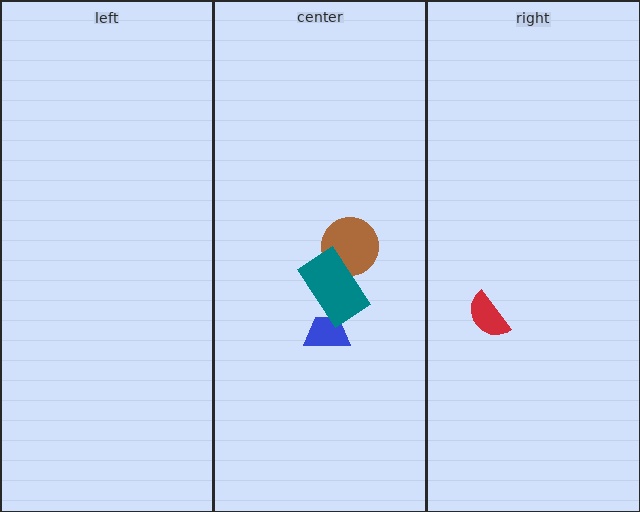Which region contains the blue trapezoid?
The center region.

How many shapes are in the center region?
3.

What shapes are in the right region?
The red semicircle.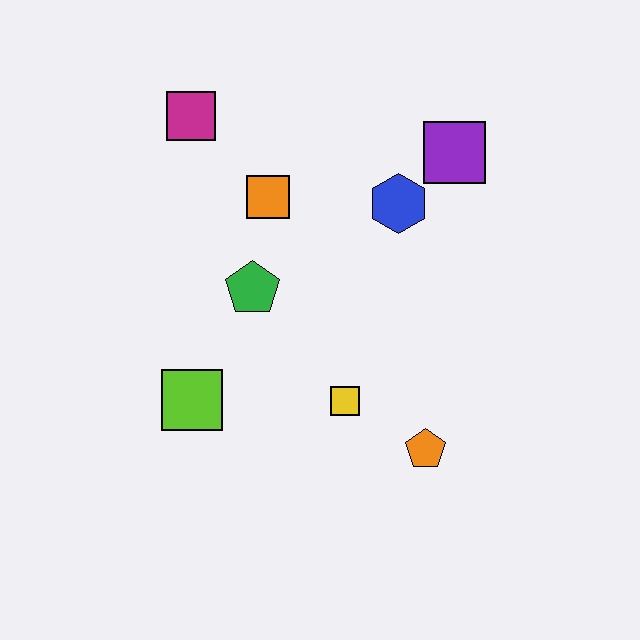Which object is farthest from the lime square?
The purple square is farthest from the lime square.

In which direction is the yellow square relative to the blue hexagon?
The yellow square is below the blue hexagon.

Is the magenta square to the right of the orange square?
No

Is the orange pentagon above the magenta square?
No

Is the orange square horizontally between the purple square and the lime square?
Yes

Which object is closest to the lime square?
The green pentagon is closest to the lime square.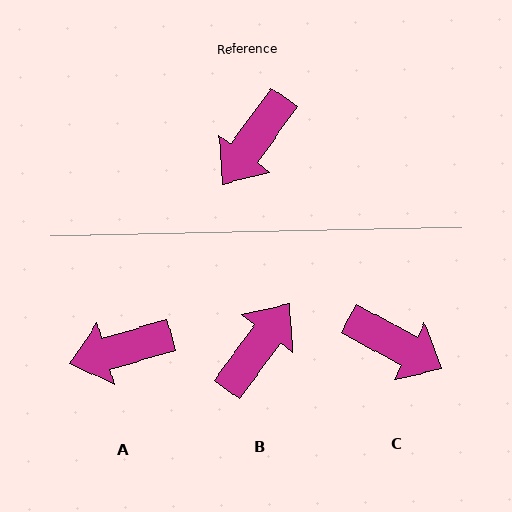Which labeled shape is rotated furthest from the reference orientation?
B, about 179 degrees away.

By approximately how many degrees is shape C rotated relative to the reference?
Approximately 97 degrees counter-clockwise.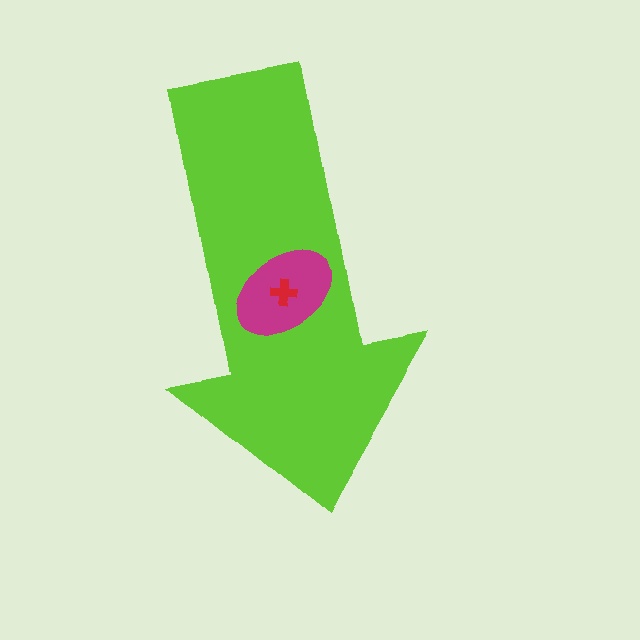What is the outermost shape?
The lime arrow.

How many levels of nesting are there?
3.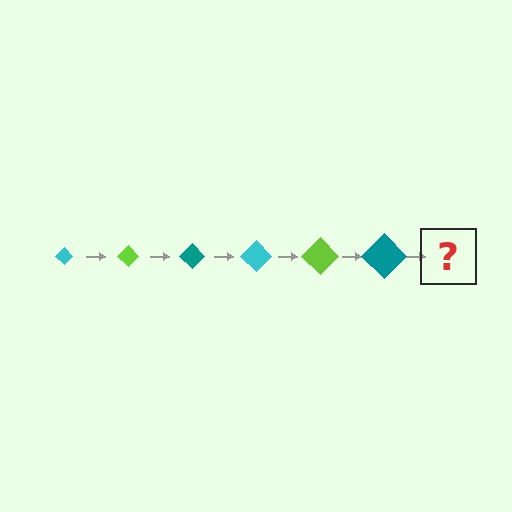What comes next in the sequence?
The next element should be a cyan diamond, larger than the previous one.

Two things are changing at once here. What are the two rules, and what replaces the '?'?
The two rules are that the diamond grows larger each step and the color cycles through cyan, lime, and teal. The '?' should be a cyan diamond, larger than the previous one.